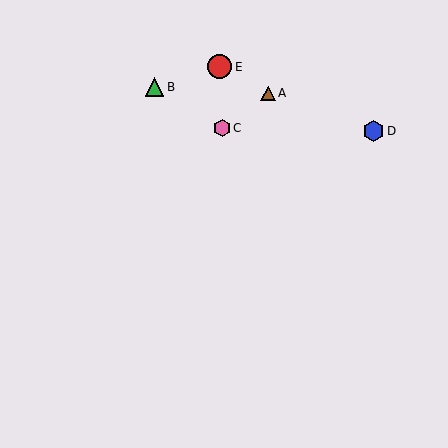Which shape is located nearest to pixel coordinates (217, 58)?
The red circle (labeled E) at (220, 67) is nearest to that location.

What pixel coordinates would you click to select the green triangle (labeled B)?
Click at (155, 87) to select the green triangle B.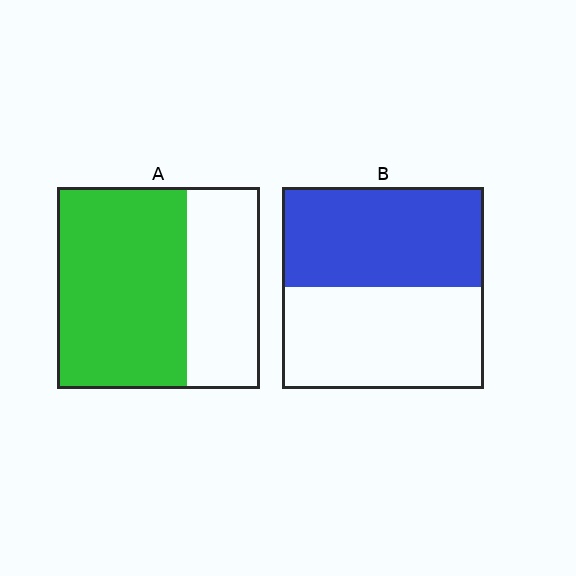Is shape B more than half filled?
Roughly half.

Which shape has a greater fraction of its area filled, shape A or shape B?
Shape A.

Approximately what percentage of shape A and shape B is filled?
A is approximately 65% and B is approximately 50%.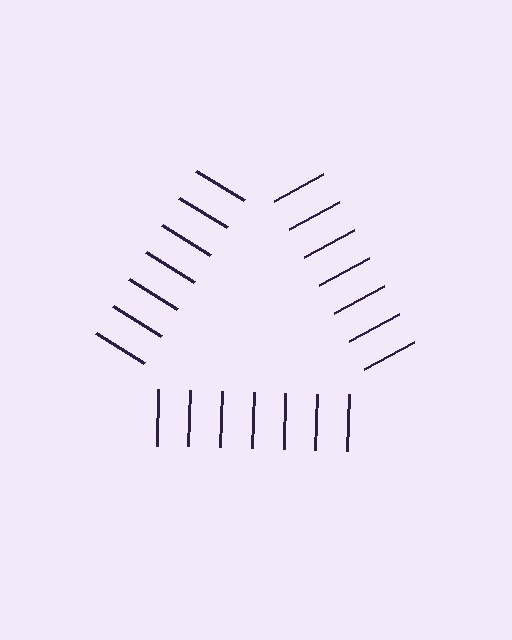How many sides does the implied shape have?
3 sides — the line-ends trace a triangle.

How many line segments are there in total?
21 — 7 along each of the 3 edges.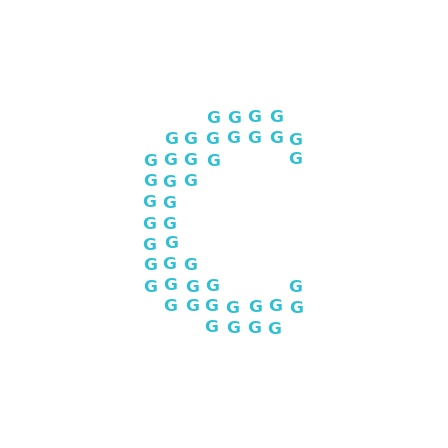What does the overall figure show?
The overall figure shows the letter C.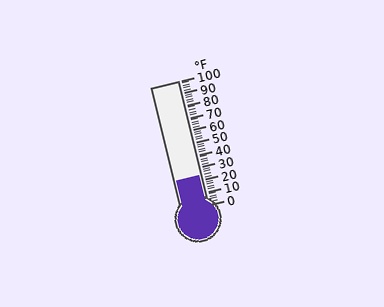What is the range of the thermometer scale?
The thermometer scale ranges from 0°F to 100°F.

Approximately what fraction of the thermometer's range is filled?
The thermometer is filled to approximately 25% of its range.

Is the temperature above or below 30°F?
The temperature is below 30°F.